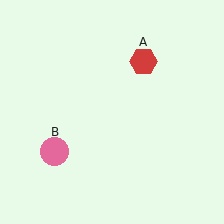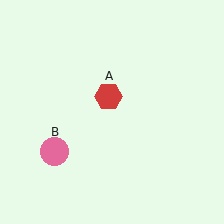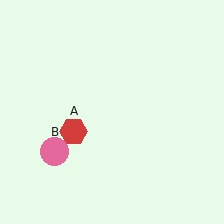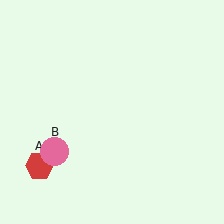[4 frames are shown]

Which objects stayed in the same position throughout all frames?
Pink circle (object B) remained stationary.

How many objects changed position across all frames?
1 object changed position: red hexagon (object A).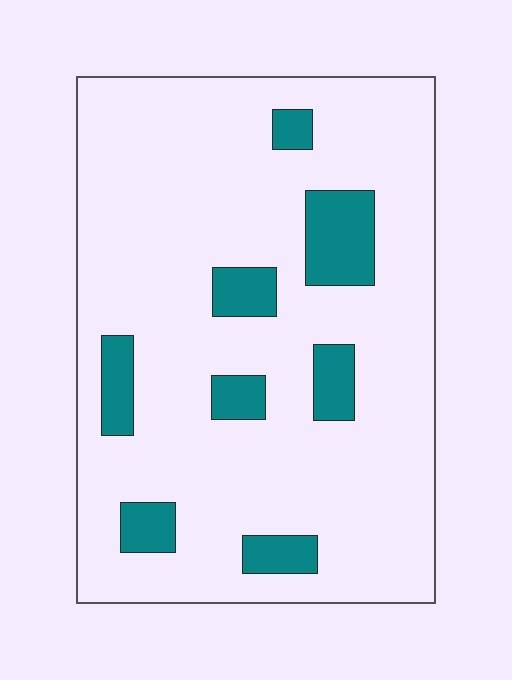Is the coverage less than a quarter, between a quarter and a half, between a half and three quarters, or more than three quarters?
Less than a quarter.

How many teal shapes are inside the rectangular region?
8.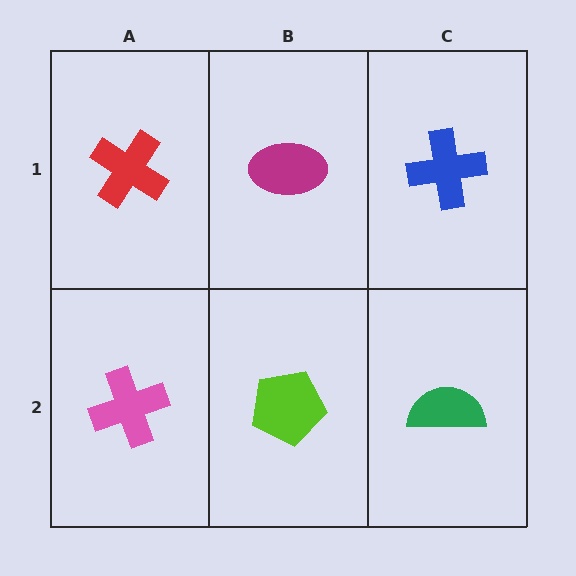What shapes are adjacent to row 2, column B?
A magenta ellipse (row 1, column B), a pink cross (row 2, column A), a green semicircle (row 2, column C).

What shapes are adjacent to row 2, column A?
A red cross (row 1, column A), a lime pentagon (row 2, column B).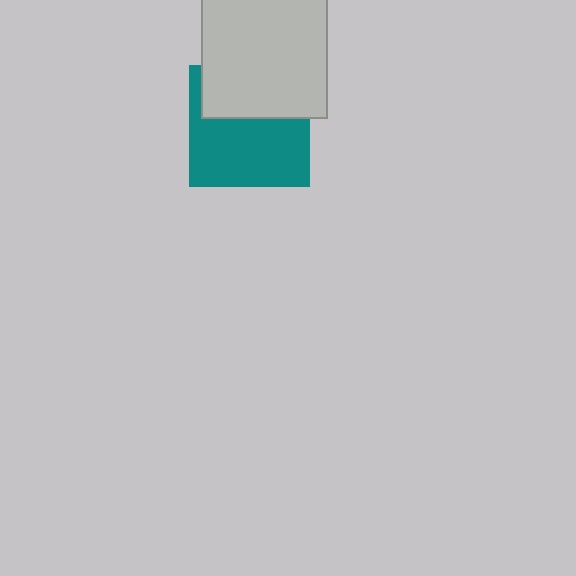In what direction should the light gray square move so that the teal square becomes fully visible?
The light gray square should move up. That is the shortest direction to clear the overlap and leave the teal square fully visible.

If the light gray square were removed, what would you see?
You would see the complete teal square.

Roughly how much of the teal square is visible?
About half of it is visible (roughly 60%).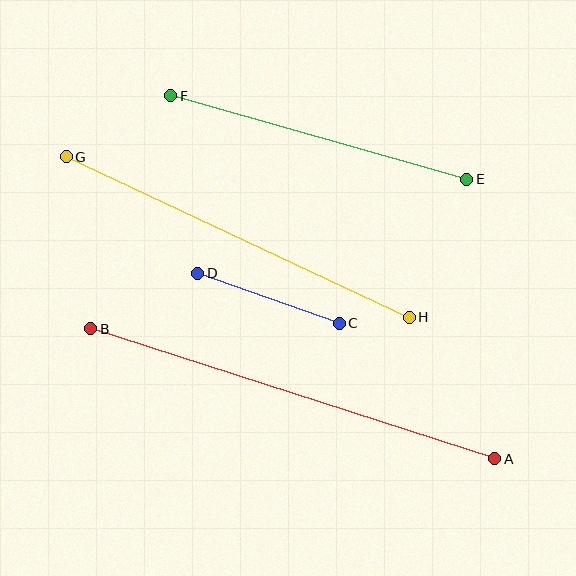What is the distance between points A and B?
The distance is approximately 424 pixels.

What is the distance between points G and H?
The distance is approximately 379 pixels.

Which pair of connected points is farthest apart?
Points A and B are farthest apart.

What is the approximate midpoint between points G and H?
The midpoint is at approximately (238, 237) pixels.